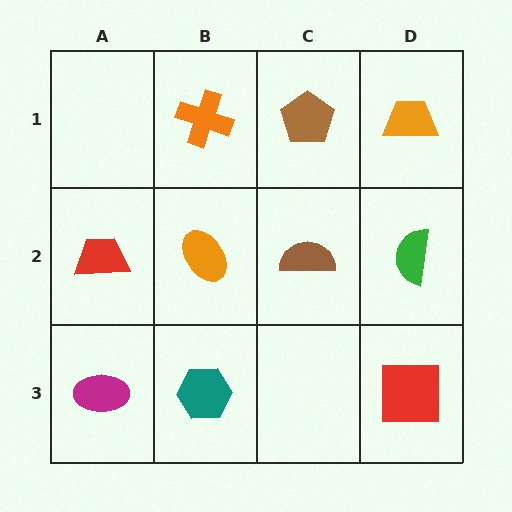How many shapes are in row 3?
3 shapes.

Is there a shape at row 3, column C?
No, that cell is empty.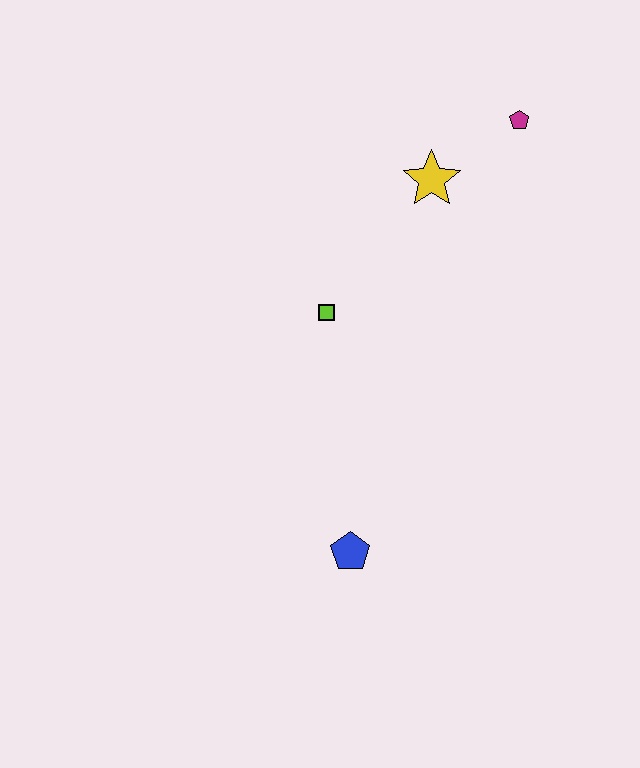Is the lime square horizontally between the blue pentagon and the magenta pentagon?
No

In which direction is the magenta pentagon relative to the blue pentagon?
The magenta pentagon is above the blue pentagon.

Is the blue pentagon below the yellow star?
Yes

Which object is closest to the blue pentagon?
The lime square is closest to the blue pentagon.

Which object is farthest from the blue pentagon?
The magenta pentagon is farthest from the blue pentagon.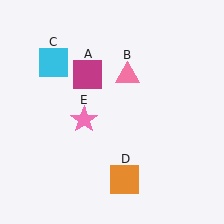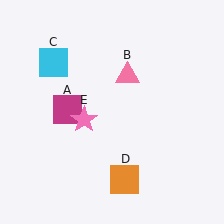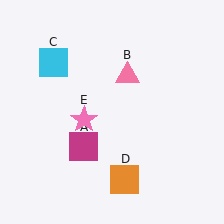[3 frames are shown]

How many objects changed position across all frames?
1 object changed position: magenta square (object A).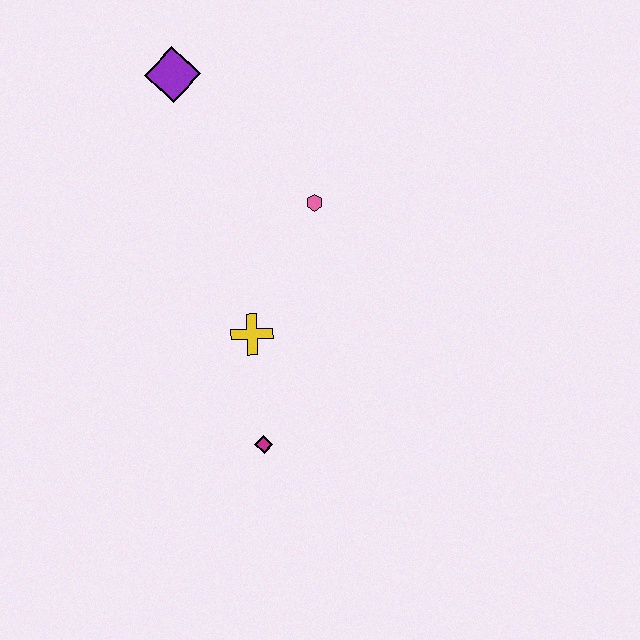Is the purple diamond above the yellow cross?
Yes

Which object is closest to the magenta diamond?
The yellow cross is closest to the magenta diamond.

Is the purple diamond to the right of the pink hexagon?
No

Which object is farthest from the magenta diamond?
The purple diamond is farthest from the magenta diamond.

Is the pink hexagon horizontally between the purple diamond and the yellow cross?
No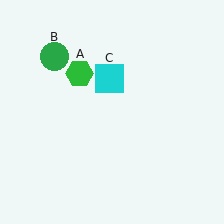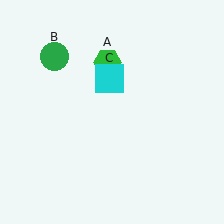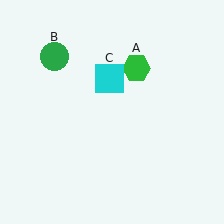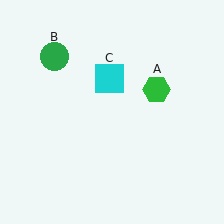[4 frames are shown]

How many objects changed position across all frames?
1 object changed position: green hexagon (object A).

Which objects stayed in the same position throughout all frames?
Green circle (object B) and cyan square (object C) remained stationary.